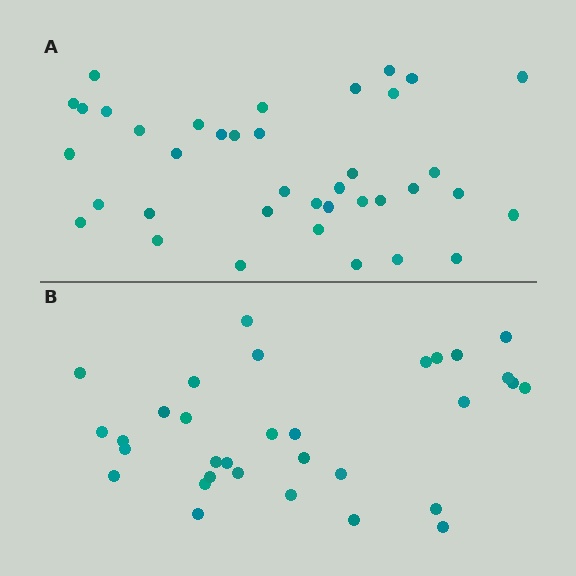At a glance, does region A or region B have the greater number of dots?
Region A (the top region) has more dots.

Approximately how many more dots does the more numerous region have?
Region A has about 6 more dots than region B.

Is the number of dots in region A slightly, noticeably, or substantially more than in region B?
Region A has only slightly more — the two regions are fairly close. The ratio is roughly 1.2 to 1.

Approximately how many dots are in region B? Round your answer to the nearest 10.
About 30 dots. (The exact count is 32, which rounds to 30.)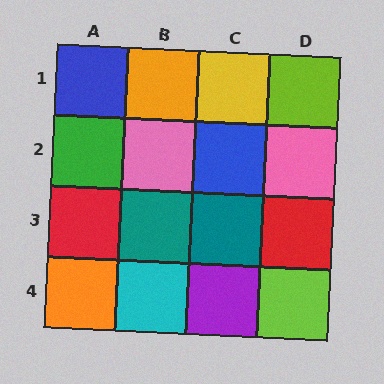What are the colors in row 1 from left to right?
Blue, orange, yellow, lime.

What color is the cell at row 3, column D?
Red.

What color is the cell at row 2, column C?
Blue.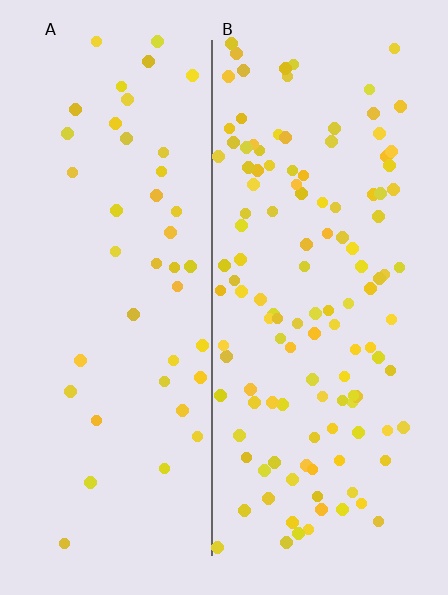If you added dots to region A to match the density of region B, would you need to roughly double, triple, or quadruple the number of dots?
Approximately triple.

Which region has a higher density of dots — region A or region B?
B (the right).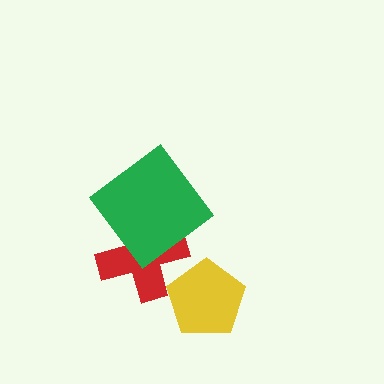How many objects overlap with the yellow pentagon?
1 object overlaps with the yellow pentagon.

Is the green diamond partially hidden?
No, no other shape covers it.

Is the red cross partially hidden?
Yes, it is partially covered by another shape.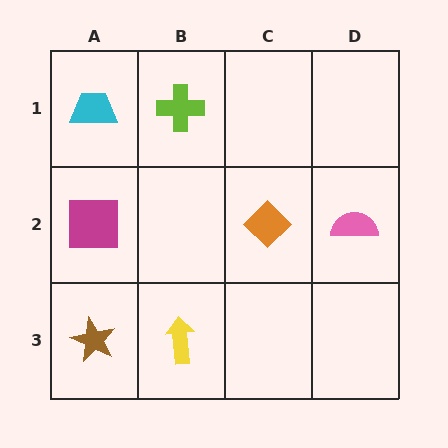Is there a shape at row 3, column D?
No, that cell is empty.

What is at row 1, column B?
A lime cross.